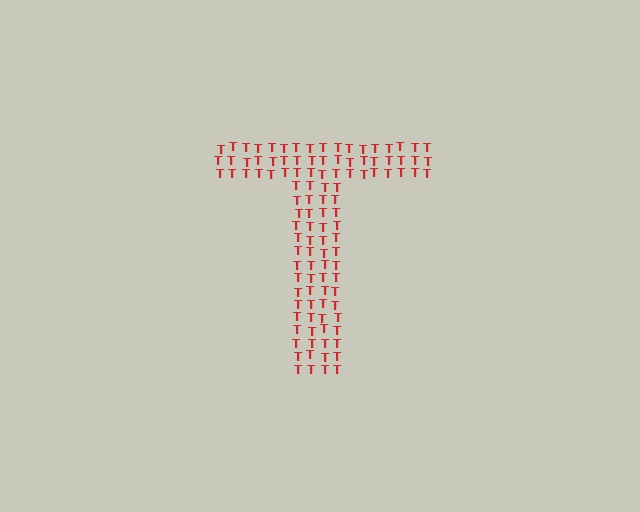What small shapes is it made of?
It is made of small letter T's.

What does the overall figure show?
The overall figure shows the letter T.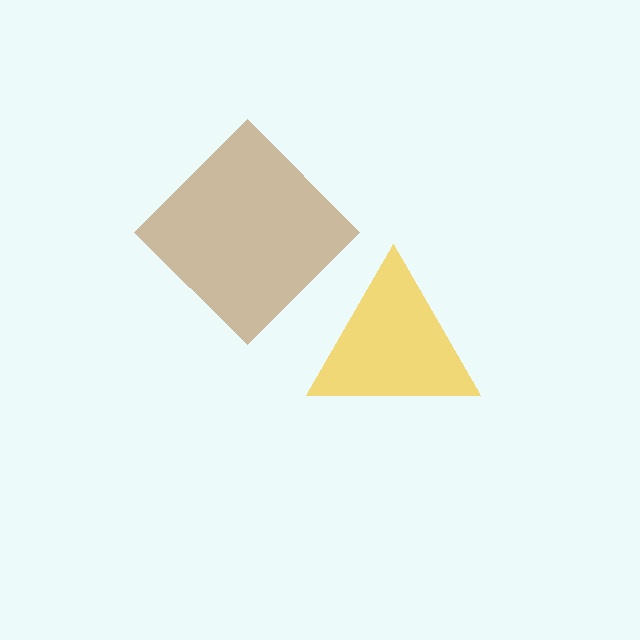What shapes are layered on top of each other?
The layered shapes are: a brown diamond, a yellow triangle.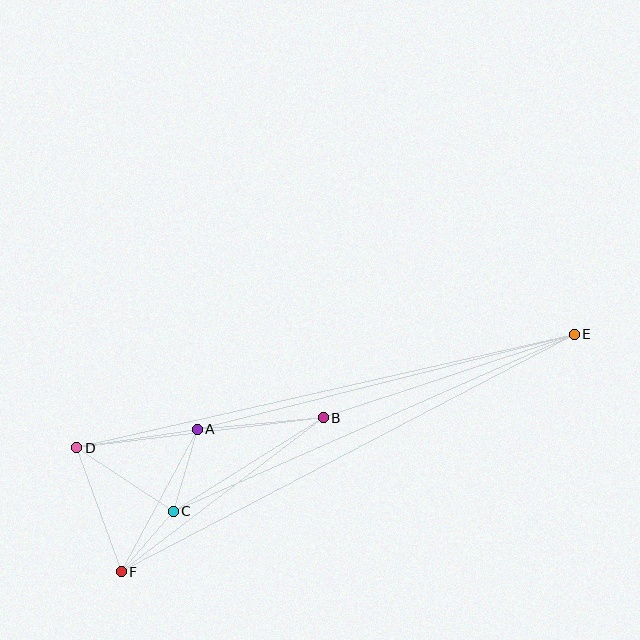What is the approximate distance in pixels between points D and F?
The distance between D and F is approximately 132 pixels.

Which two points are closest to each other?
Points C and F are closest to each other.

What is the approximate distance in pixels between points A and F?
The distance between A and F is approximately 161 pixels.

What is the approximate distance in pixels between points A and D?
The distance between A and D is approximately 122 pixels.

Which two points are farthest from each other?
Points E and F are farthest from each other.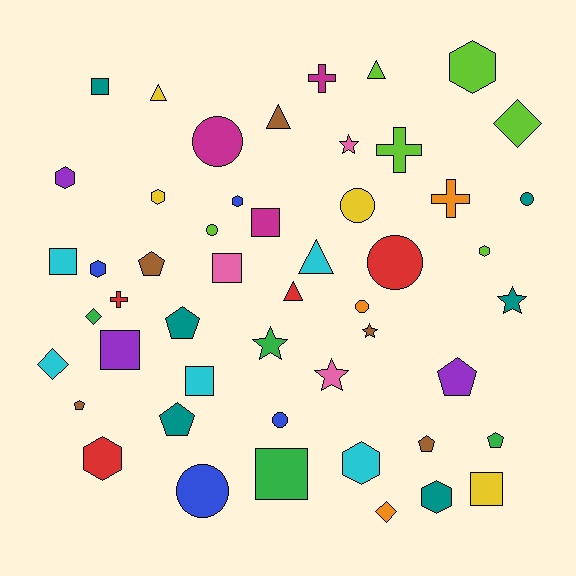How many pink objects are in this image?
There are 3 pink objects.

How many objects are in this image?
There are 50 objects.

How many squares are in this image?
There are 8 squares.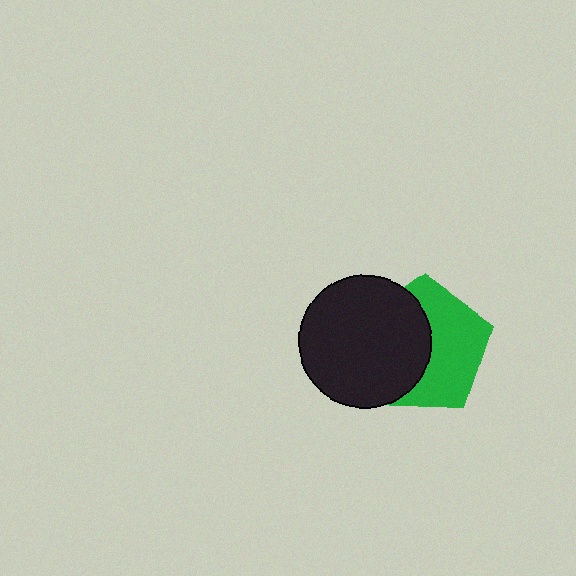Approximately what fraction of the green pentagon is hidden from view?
Roughly 48% of the green pentagon is hidden behind the black circle.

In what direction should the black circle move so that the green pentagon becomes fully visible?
The black circle should move left. That is the shortest direction to clear the overlap and leave the green pentagon fully visible.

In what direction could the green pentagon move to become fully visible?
The green pentagon could move right. That would shift it out from behind the black circle entirely.